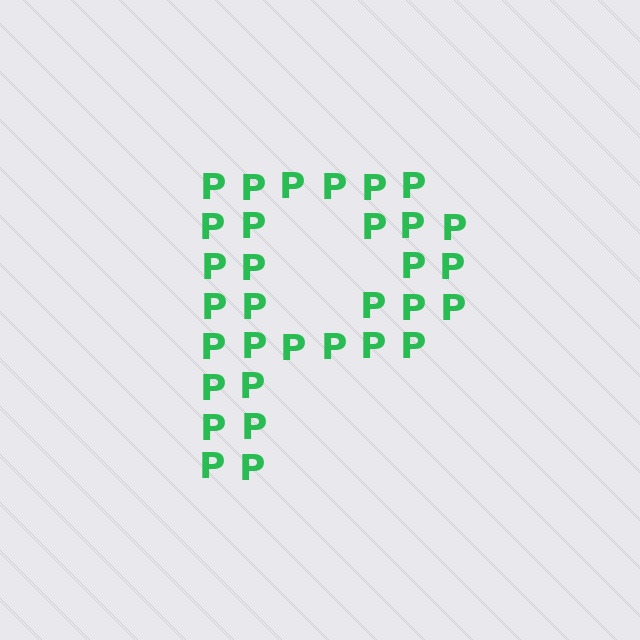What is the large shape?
The large shape is the letter P.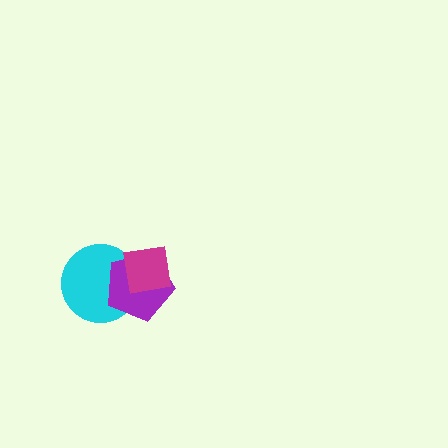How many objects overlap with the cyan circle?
2 objects overlap with the cyan circle.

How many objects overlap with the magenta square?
2 objects overlap with the magenta square.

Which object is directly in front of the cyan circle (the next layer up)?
The purple pentagon is directly in front of the cyan circle.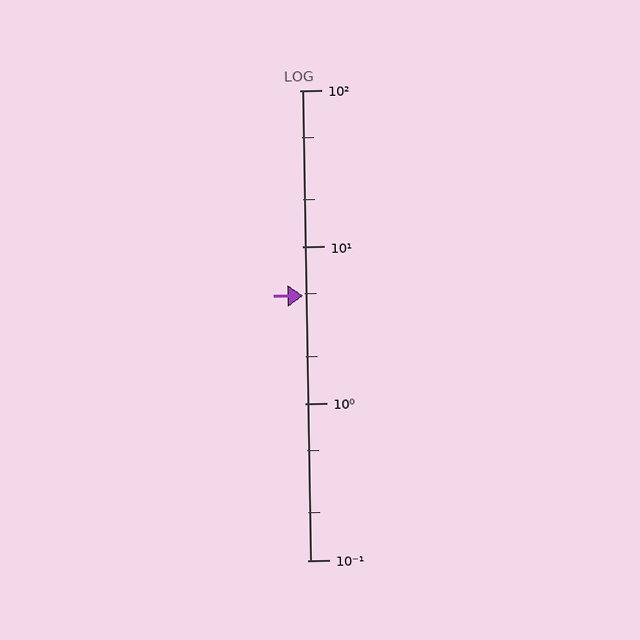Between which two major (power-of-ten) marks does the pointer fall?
The pointer is between 1 and 10.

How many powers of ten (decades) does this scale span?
The scale spans 3 decades, from 0.1 to 100.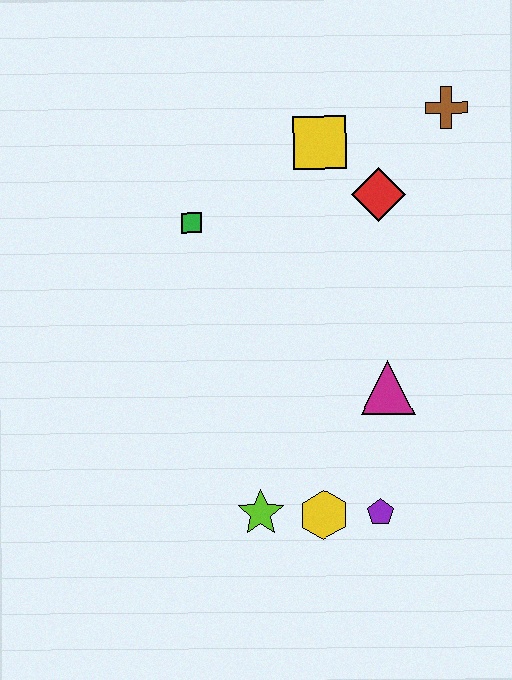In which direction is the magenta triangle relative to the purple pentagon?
The magenta triangle is above the purple pentagon.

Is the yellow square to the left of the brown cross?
Yes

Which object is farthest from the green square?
The purple pentagon is farthest from the green square.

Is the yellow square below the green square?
No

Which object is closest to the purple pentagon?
The yellow hexagon is closest to the purple pentagon.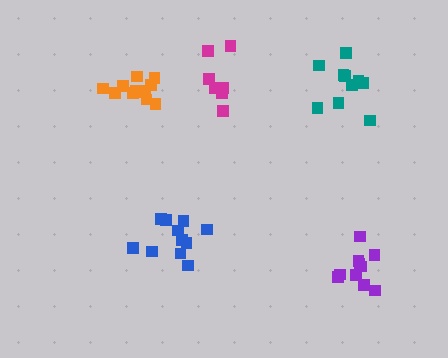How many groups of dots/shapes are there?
There are 5 groups.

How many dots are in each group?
Group 1: 11 dots, Group 2: 12 dots, Group 3: 7 dots, Group 4: 10 dots, Group 5: 10 dots (50 total).